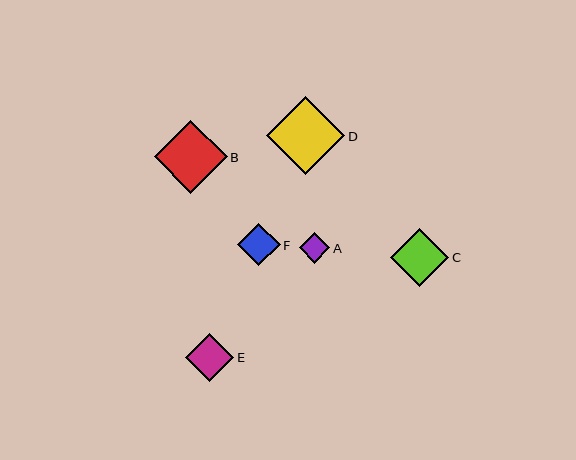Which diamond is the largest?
Diamond D is the largest with a size of approximately 79 pixels.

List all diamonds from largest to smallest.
From largest to smallest: D, B, C, E, F, A.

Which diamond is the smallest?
Diamond A is the smallest with a size of approximately 30 pixels.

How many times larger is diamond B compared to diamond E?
Diamond B is approximately 1.5 times the size of diamond E.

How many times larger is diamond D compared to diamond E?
Diamond D is approximately 1.6 times the size of diamond E.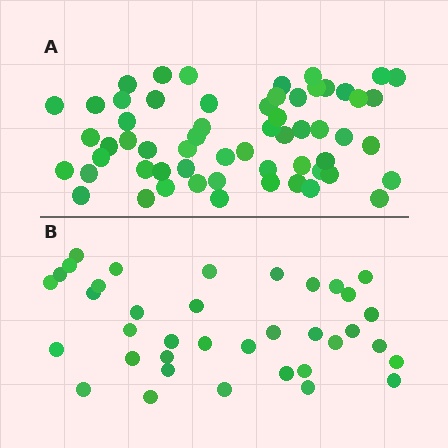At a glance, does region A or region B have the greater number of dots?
Region A (the top region) has more dots.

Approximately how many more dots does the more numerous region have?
Region A has approximately 20 more dots than region B.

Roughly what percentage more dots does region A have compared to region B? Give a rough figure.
About 60% more.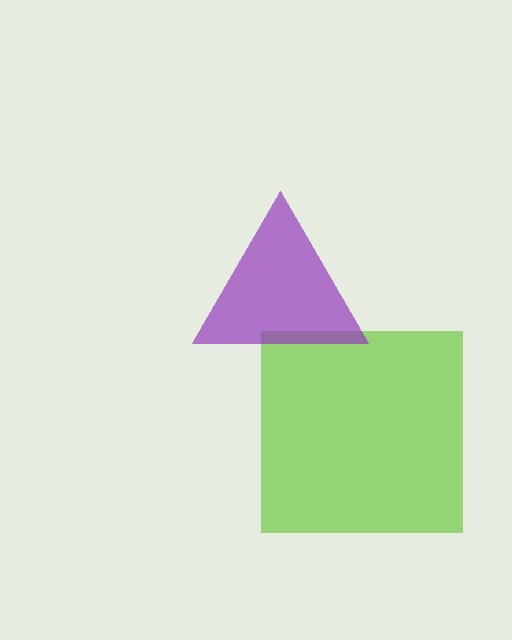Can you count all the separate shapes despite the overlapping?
Yes, there are 2 separate shapes.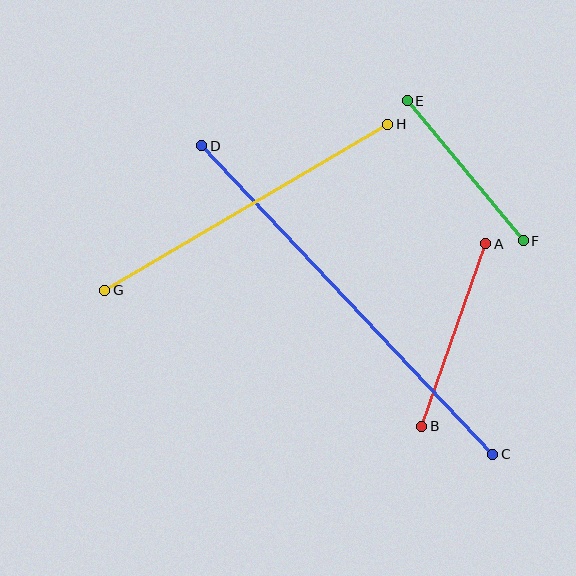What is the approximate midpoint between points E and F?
The midpoint is at approximately (465, 171) pixels.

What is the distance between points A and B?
The distance is approximately 193 pixels.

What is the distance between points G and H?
The distance is approximately 328 pixels.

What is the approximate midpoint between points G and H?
The midpoint is at approximately (246, 207) pixels.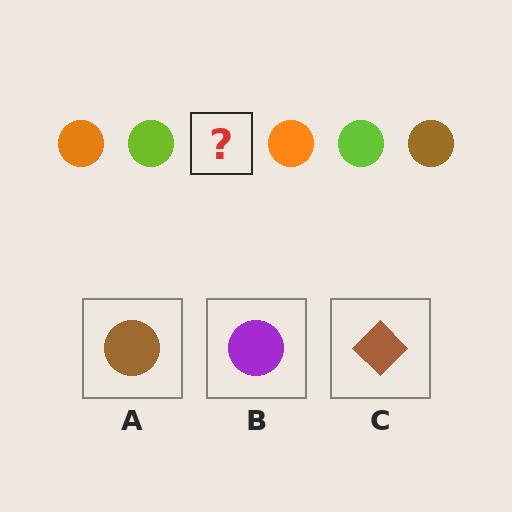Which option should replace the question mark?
Option A.